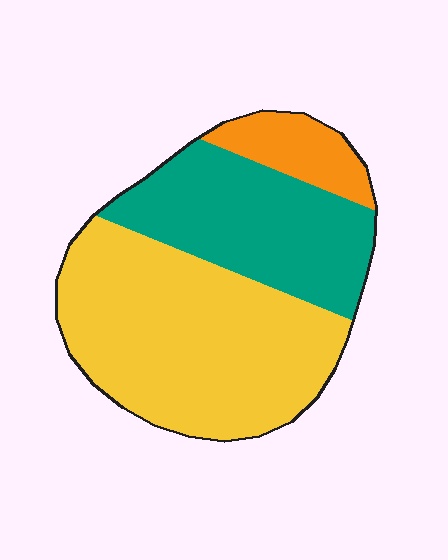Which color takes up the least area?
Orange, at roughly 10%.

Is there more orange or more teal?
Teal.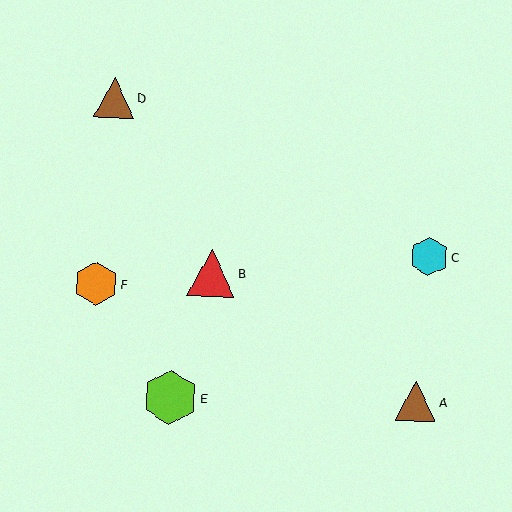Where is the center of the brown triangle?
The center of the brown triangle is at (416, 401).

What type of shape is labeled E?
Shape E is a lime hexagon.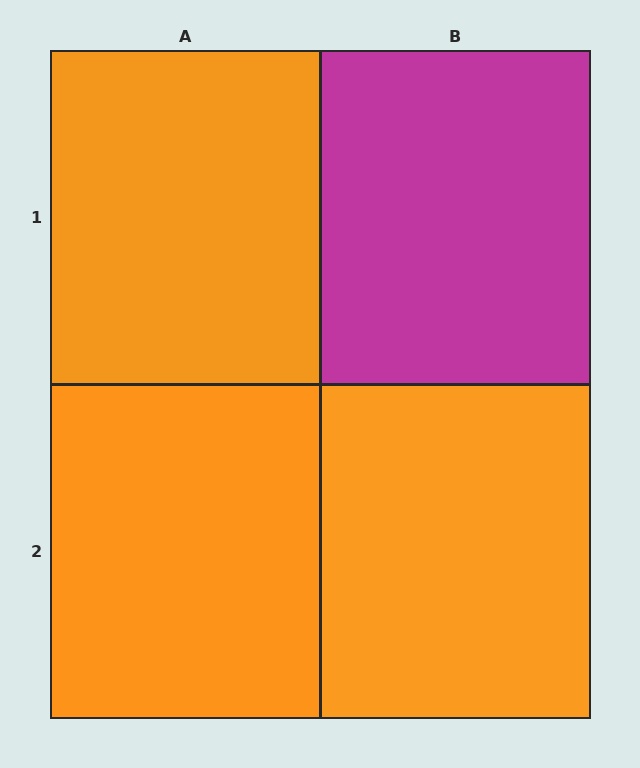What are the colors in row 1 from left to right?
Orange, magenta.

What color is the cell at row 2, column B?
Orange.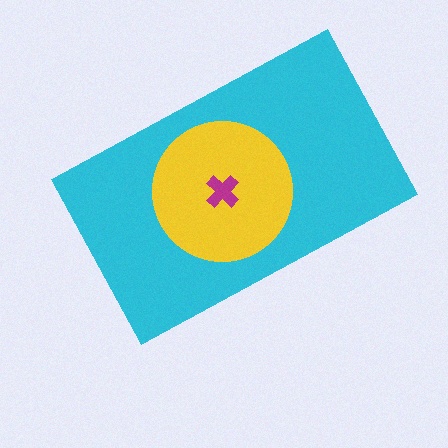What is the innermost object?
The magenta cross.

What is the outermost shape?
The cyan rectangle.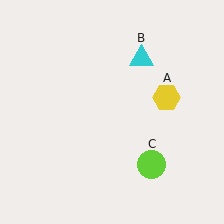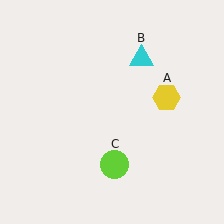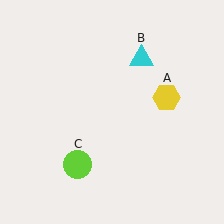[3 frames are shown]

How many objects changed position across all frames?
1 object changed position: lime circle (object C).